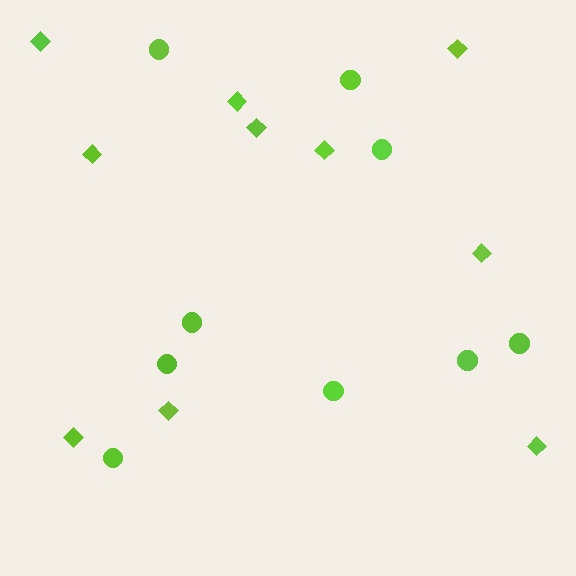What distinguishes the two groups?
There are 2 groups: one group of diamonds (10) and one group of circles (9).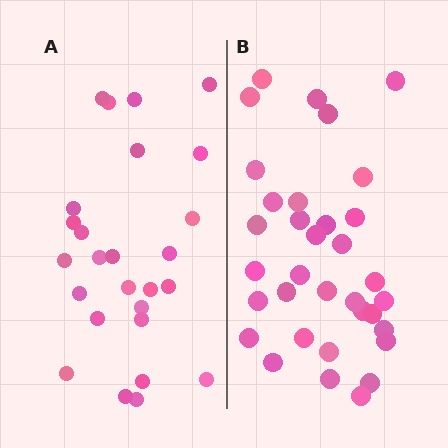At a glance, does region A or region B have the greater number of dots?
Region B (the right region) has more dots.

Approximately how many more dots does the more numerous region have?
Region B has roughly 8 or so more dots than region A.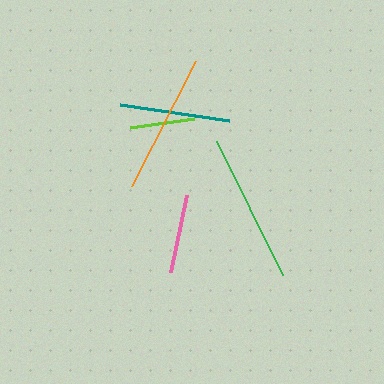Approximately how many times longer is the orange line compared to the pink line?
The orange line is approximately 1.8 times the length of the pink line.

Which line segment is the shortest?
The lime line is the shortest at approximately 65 pixels.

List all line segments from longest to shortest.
From longest to shortest: green, orange, teal, pink, lime.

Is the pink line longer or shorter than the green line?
The green line is longer than the pink line.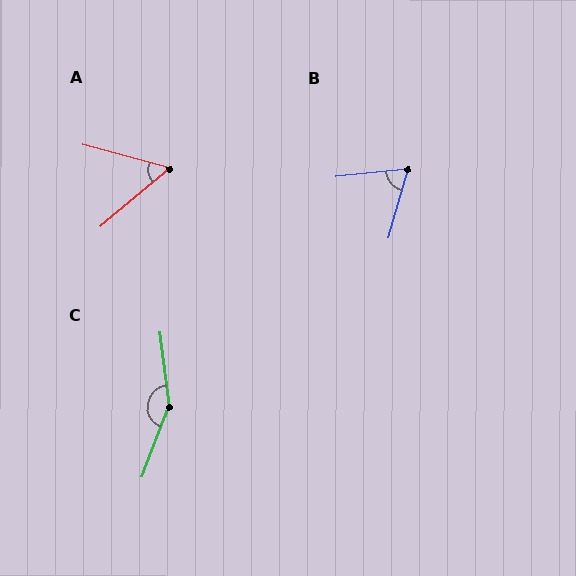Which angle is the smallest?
A, at approximately 55 degrees.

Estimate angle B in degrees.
Approximately 68 degrees.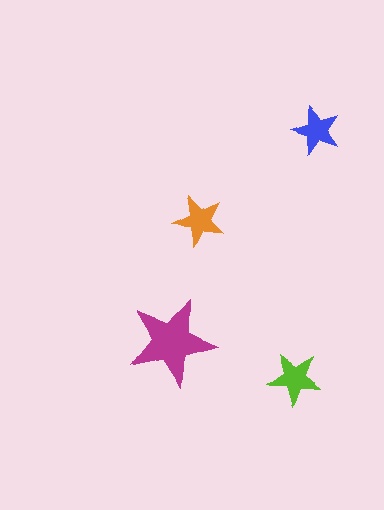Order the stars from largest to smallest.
the magenta one, the lime one, the orange one, the blue one.